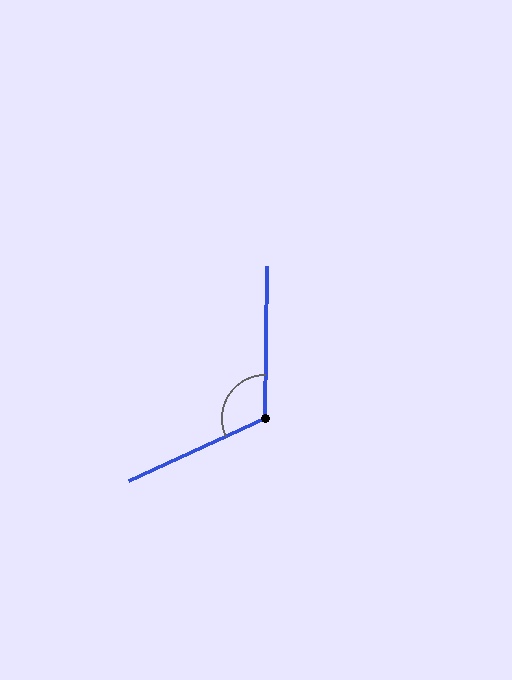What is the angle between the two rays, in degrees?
Approximately 115 degrees.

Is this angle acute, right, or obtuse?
It is obtuse.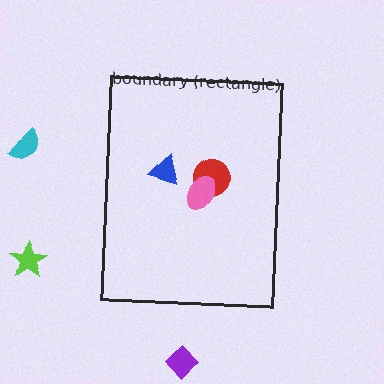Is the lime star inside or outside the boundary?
Outside.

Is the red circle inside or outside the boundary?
Inside.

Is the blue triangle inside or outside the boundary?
Inside.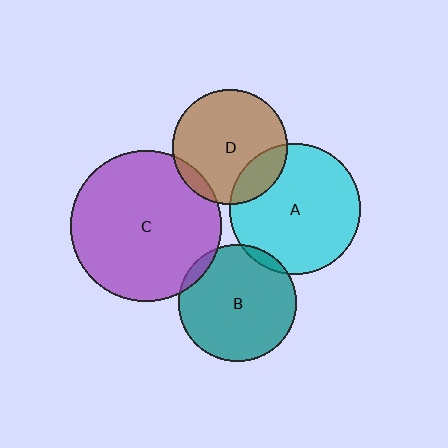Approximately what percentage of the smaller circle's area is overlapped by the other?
Approximately 5%.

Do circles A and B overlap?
Yes.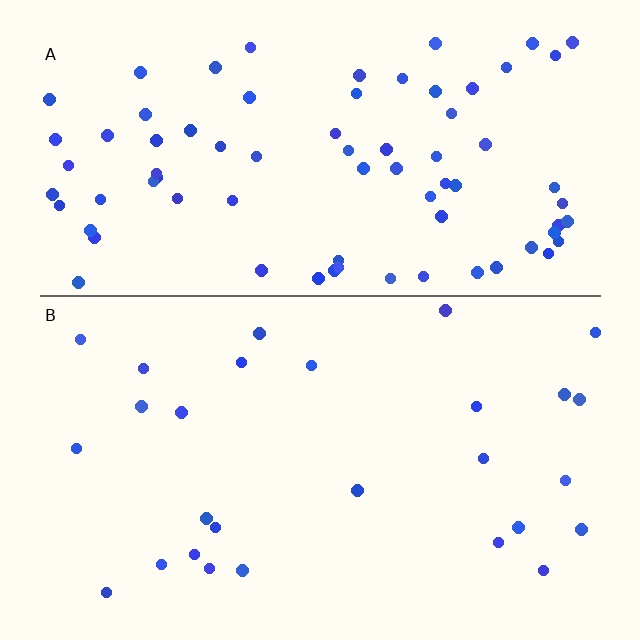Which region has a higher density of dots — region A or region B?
A (the top).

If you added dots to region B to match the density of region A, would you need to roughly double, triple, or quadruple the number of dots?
Approximately triple.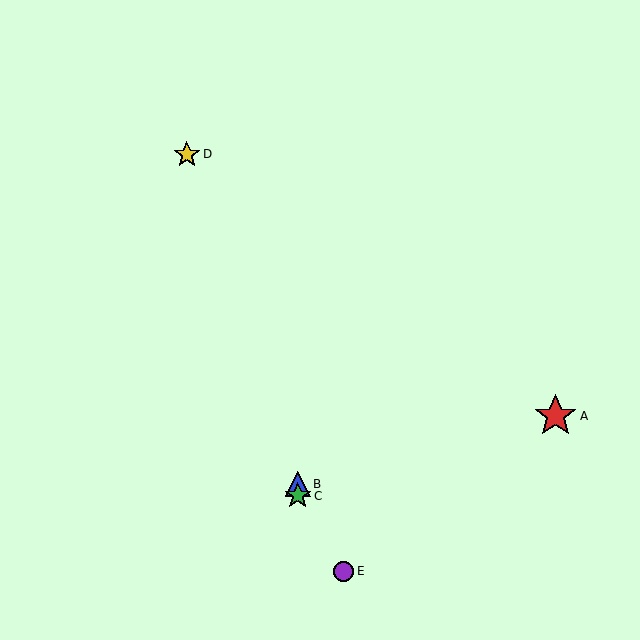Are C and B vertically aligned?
Yes, both are at x≈298.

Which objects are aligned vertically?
Objects B, C are aligned vertically.